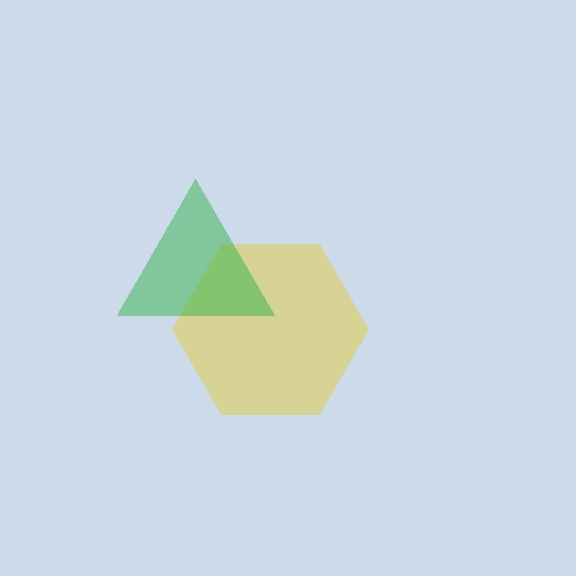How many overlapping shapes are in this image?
There are 2 overlapping shapes in the image.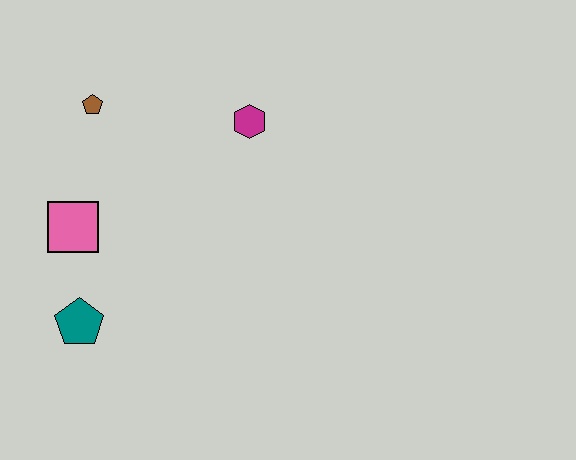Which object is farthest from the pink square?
The magenta hexagon is farthest from the pink square.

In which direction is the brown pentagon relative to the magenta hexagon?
The brown pentagon is to the left of the magenta hexagon.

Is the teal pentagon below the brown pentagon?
Yes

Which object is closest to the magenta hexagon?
The brown pentagon is closest to the magenta hexagon.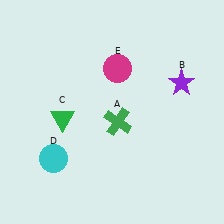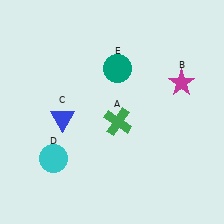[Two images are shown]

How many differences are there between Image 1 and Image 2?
There are 3 differences between the two images.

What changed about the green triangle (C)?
In Image 1, C is green. In Image 2, it changed to blue.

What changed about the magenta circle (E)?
In Image 1, E is magenta. In Image 2, it changed to teal.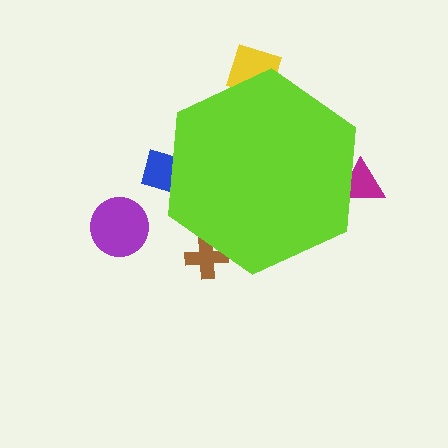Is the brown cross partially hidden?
Yes, the brown cross is partially hidden behind the lime hexagon.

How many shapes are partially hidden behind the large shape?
4 shapes are partially hidden.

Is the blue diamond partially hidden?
Yes, the blue diamond is partially hidden behind the lime hexagon.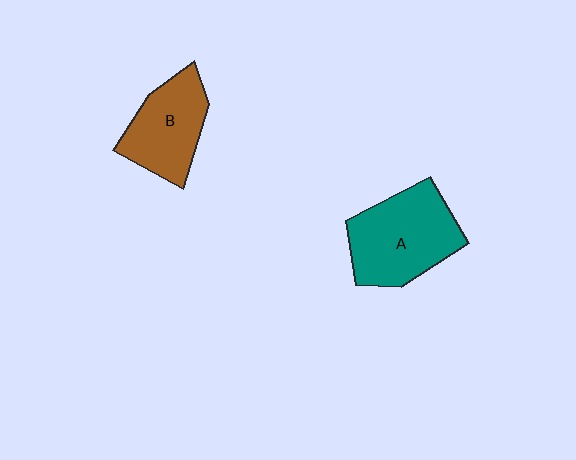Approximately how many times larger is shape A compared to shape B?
Approximately 1.3 times.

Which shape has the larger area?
Shape A (teal).